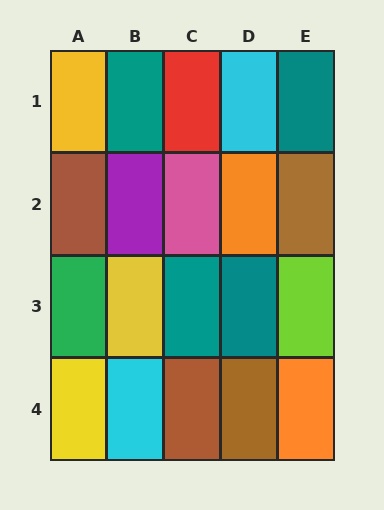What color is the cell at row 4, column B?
Cyan.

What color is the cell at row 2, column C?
Pink.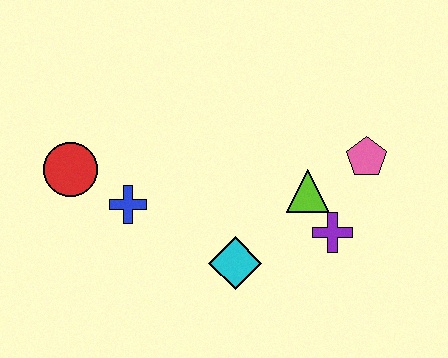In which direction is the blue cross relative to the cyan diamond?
The blue cross is to the left of the cyan diamond.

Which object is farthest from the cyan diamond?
The red circle is farthest from the cyan diamond.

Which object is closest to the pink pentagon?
The lime triangle is closest to the pink pentagon.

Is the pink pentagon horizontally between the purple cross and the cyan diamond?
No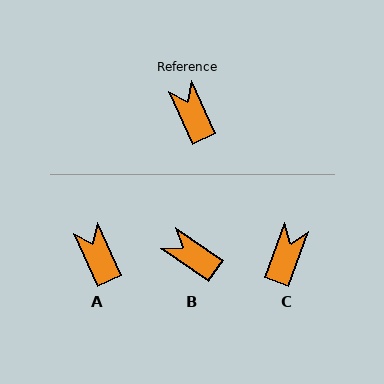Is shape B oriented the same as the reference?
No, it is off by about 31 degrees.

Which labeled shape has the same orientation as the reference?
A.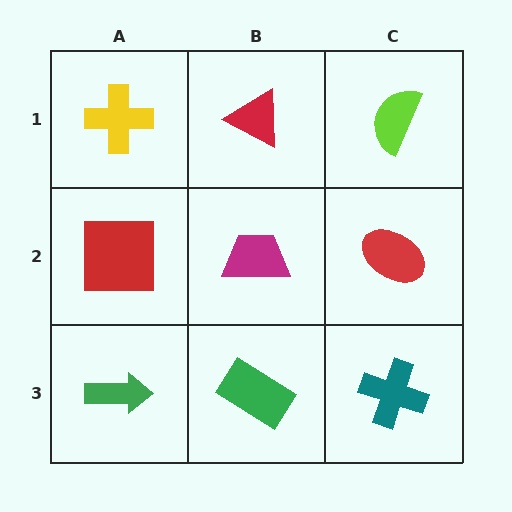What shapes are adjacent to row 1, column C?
A red ellipse (row 2, column C), a red triangle (row 1, column B).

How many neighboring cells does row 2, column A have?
3.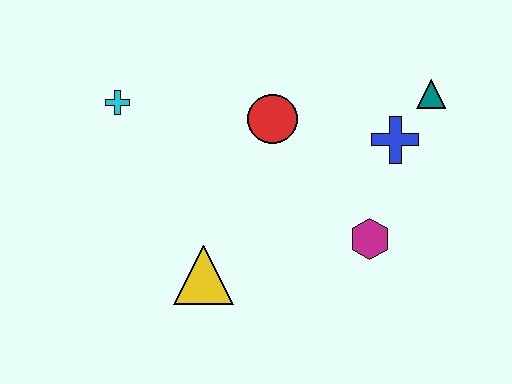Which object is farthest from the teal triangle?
The cyan cross is farthest from the teal triangle.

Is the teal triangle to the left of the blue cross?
No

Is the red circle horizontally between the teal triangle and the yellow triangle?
Yes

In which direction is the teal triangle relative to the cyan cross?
The teal triangle is to the right of the cyan cross.